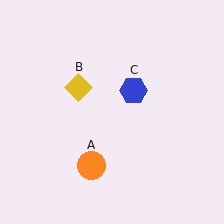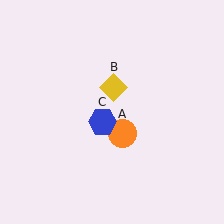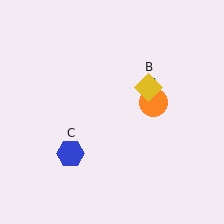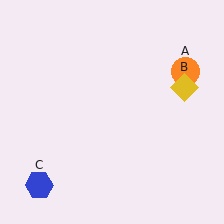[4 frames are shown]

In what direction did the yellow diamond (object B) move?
The yellow diamond (object B) moved right.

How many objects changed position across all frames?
3 objects changed position: orange circle (object A), yellow diamond (object B), blue hexagon (object C).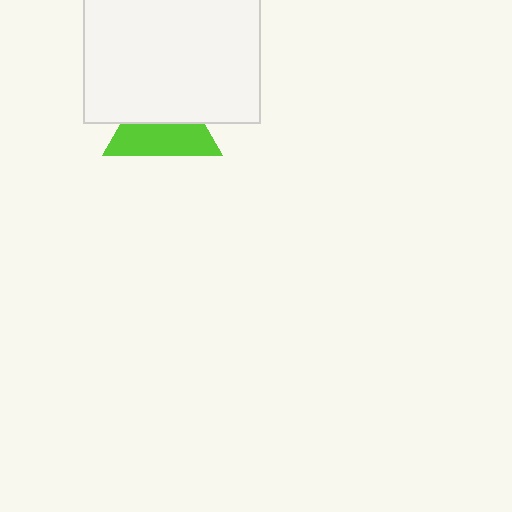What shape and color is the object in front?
The object in front is a white square.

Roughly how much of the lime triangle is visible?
About half of it is visible (roughly 52%).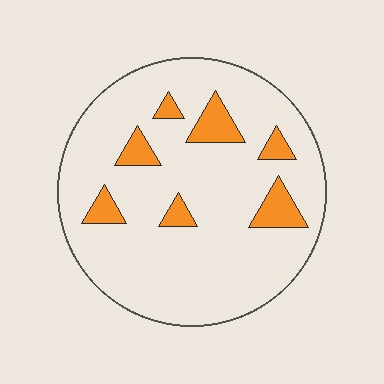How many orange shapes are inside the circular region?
7.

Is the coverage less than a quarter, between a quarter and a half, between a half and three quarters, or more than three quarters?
Less than a quarter.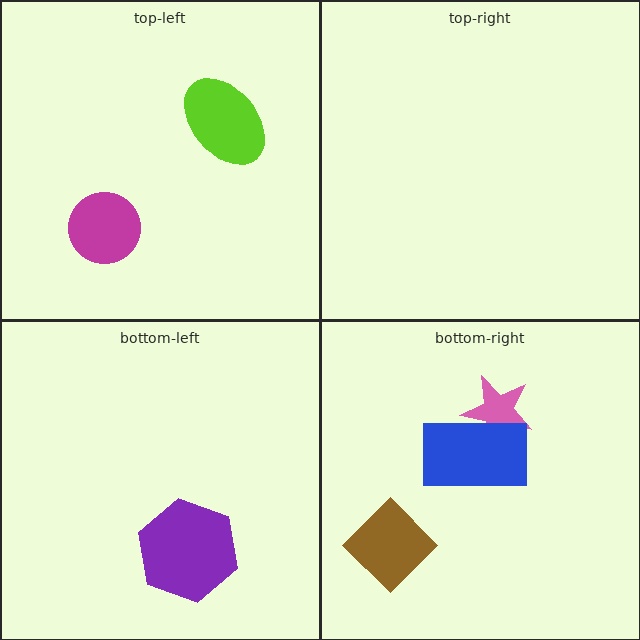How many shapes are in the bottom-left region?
1.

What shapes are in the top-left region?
The lime ellipse, the magenta circle.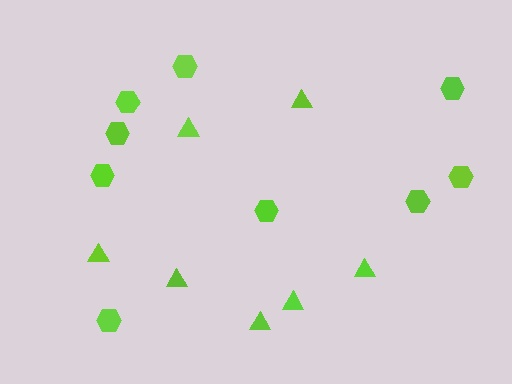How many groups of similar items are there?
There are 2 groups: one group of hexagons (9) and one group of triangles (7).